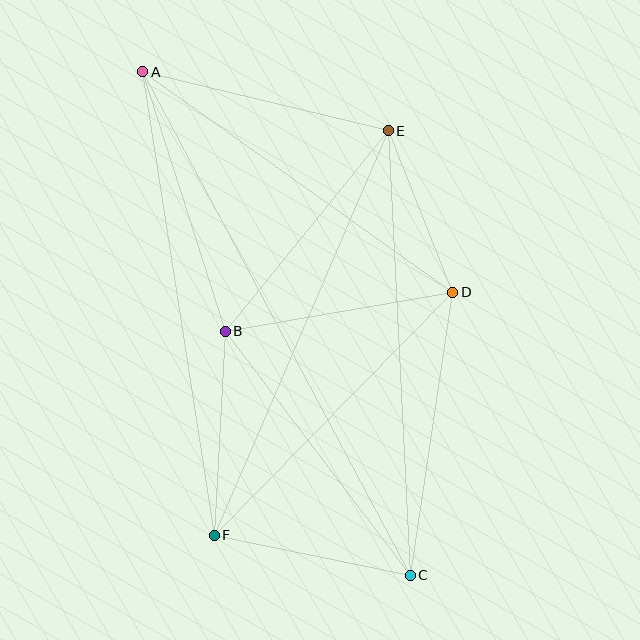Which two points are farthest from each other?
Points A and C are farthest from each other.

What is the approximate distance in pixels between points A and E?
The distance between A and E is approximately 252 pixels.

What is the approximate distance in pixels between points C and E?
The distance between C and E is approximately 445 pixels.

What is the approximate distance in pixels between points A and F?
The distance between A and F is approximately 469 pixels.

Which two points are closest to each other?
Points D and E are closest to each other.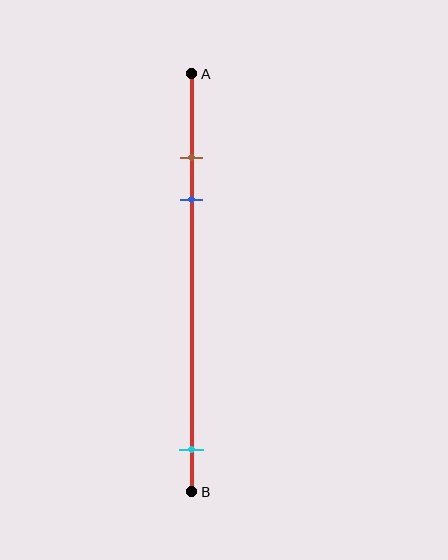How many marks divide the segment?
There are 3 marks dividing the segment.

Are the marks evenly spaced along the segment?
No, the marks are not evenly spaced.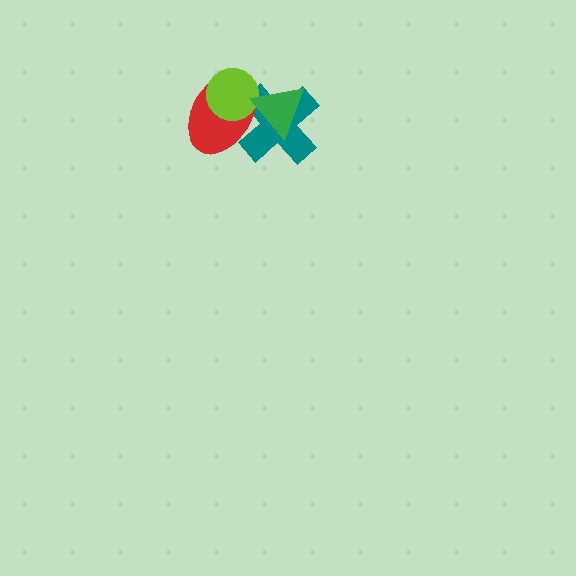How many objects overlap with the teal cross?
3 objects overlap with the teal cross.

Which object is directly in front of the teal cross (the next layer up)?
The red ellipse is directly in front of the teal cross.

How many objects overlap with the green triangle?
3 objects overlap with the green triangle.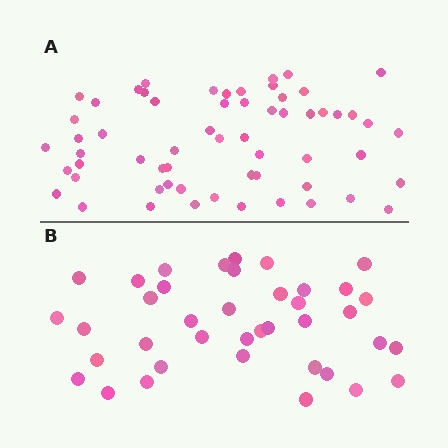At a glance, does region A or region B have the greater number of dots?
Region A (the top region) has more dots.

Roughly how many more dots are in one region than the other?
Region A has approximately 20 more dots than region B.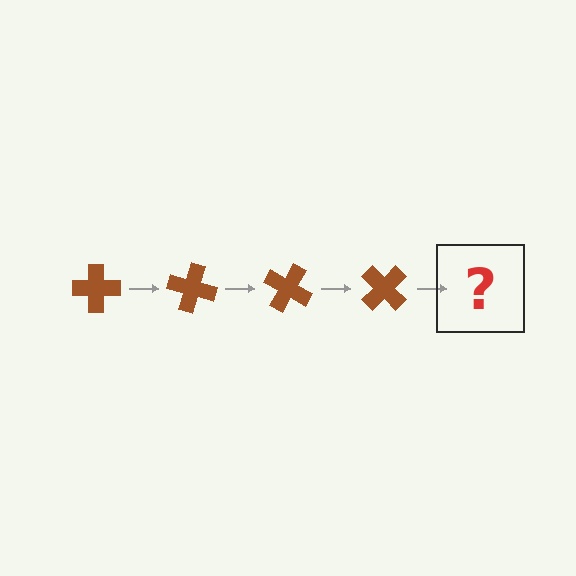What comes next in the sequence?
The next element should be a brown cross rotated 60 degrees.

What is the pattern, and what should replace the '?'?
The pattern is that the cross rotates 15 degrees each step. The '?' should be a brown cross rotated 60 degrees.